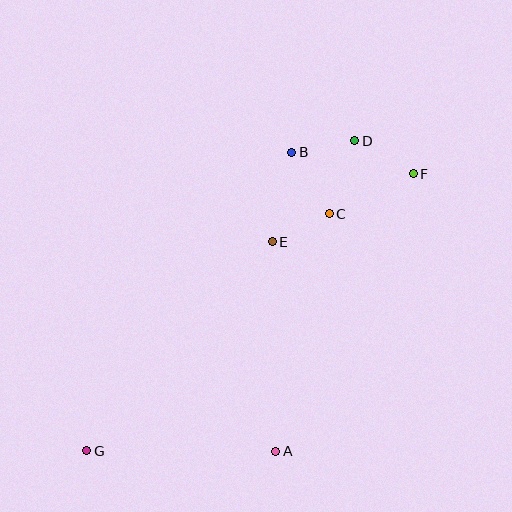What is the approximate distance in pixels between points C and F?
The distance between C and F is approximately 93 pixels.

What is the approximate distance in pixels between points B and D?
The distance between B and D is approximately 64 pixels.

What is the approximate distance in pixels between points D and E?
The distance between D and E is approximately 130 pixels.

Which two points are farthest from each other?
Points F and G are farthest from each other.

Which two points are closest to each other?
Points C and E are closest to each other.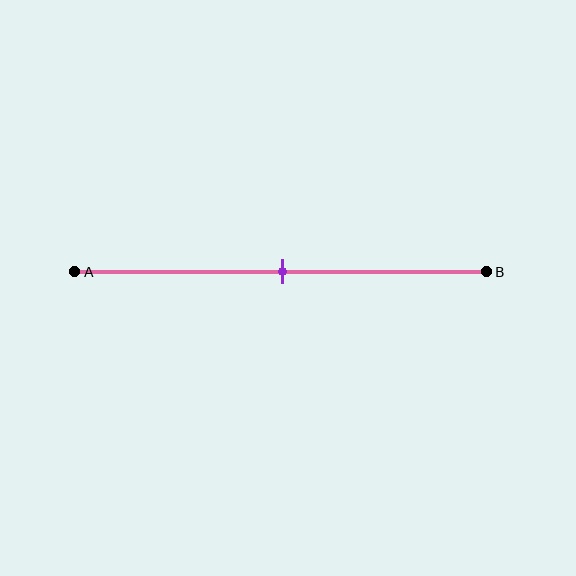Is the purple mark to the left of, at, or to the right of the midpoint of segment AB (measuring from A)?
The purple mark is approximately at the midpoint of segment AB.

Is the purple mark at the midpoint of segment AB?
Yes, the mark is approximately at the midpoint.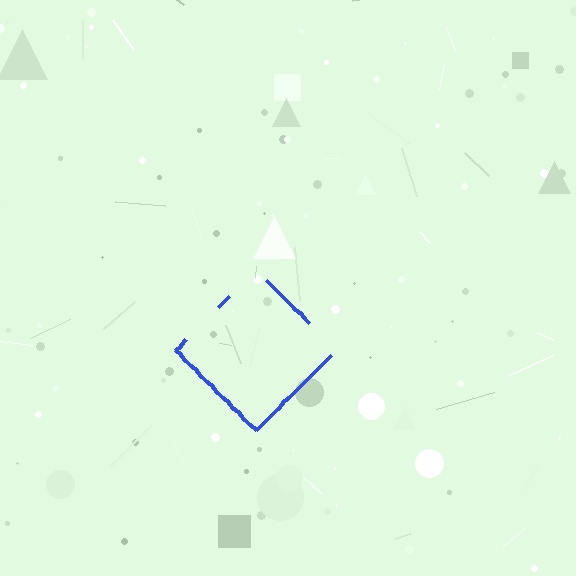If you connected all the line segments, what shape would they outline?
They would outline a diamond.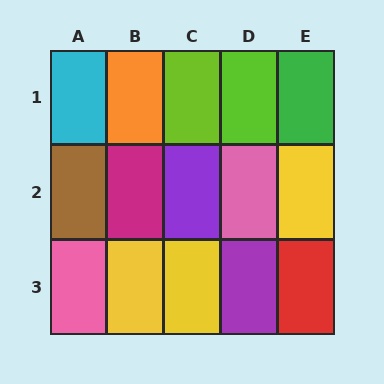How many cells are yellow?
3 cells are yellow.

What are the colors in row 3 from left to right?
Pink, yellow, yellow, purple, red.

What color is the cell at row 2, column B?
Magenta.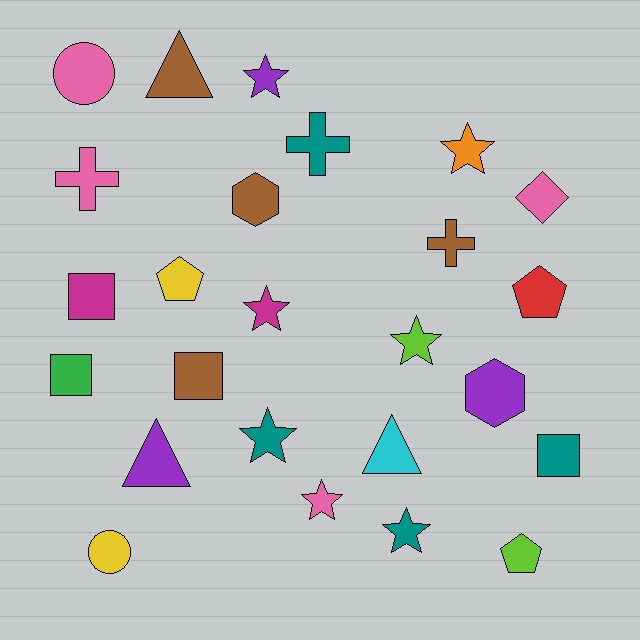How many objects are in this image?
There are 25 objects.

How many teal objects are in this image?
There are 4 teal objects.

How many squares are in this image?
There are 4 squares.